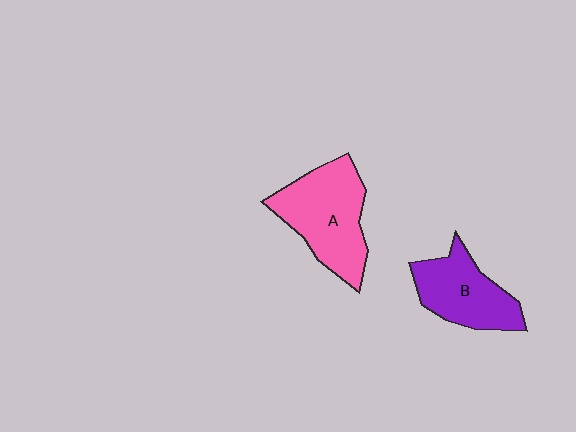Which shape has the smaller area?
Shape B (purple).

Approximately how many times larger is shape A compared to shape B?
Approximately 1.3 times.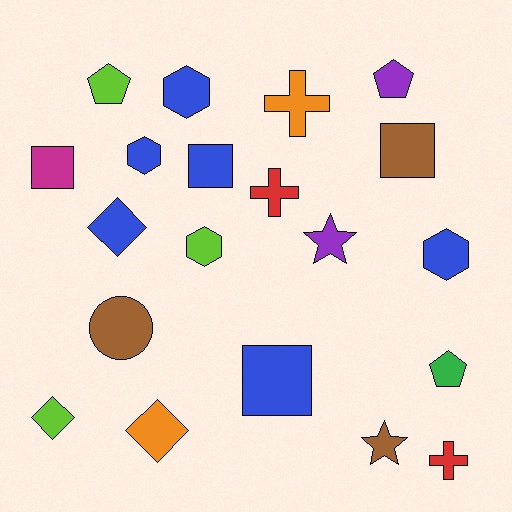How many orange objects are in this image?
There are 2 orange objects.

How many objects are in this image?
There are 20 objects.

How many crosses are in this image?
There are 3 crosses.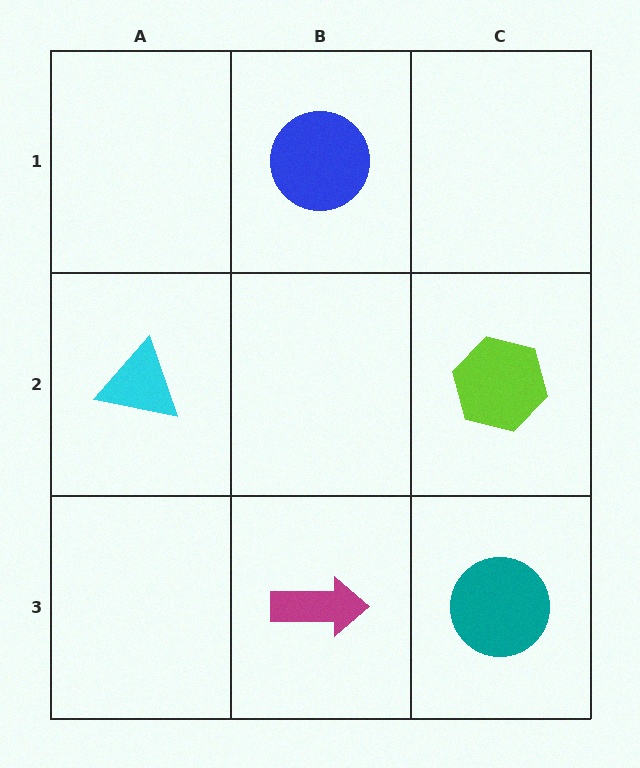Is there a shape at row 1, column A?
No, that cell is empty.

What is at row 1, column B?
A blue circle.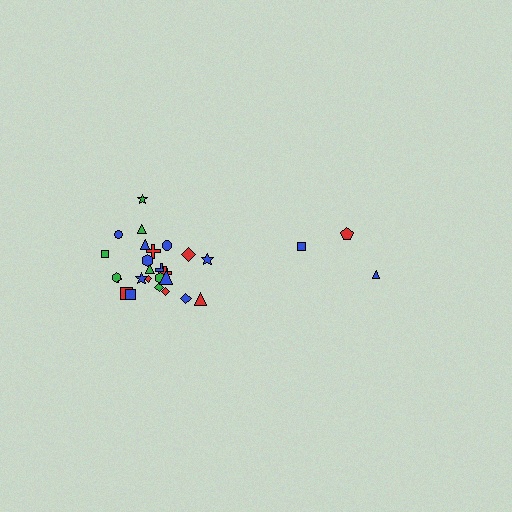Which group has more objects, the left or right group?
The left group.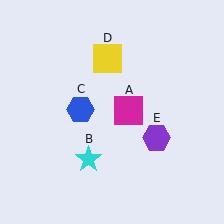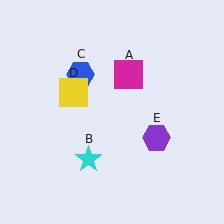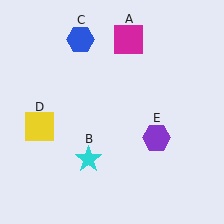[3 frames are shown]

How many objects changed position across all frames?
3 objects changed position: magenta square (object A), blue hexagon (object C), yellow square (object D).